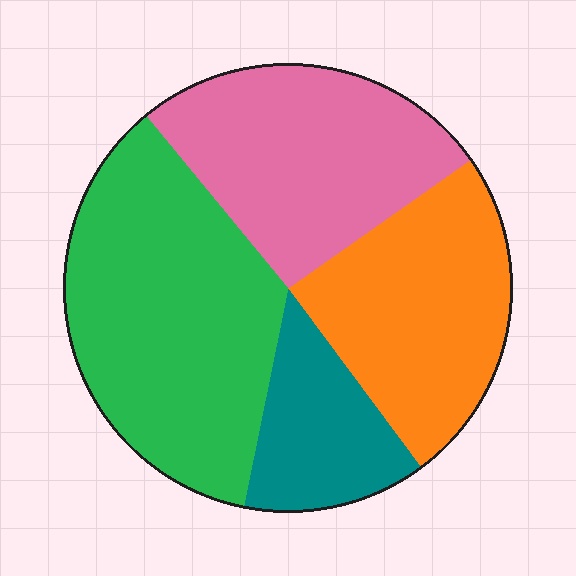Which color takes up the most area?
Green, at roughly 35%.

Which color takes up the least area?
Teal, at roughly 15%.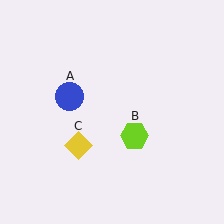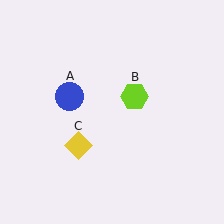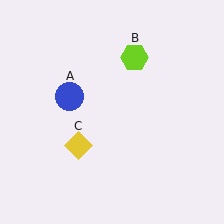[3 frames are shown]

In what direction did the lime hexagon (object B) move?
The lime hexagon (object B) moved up.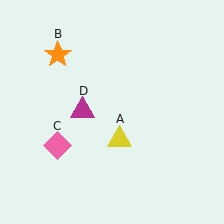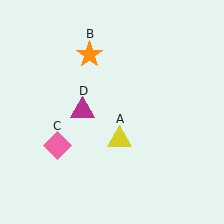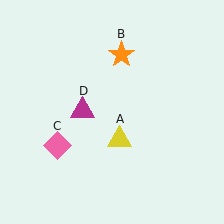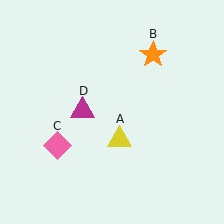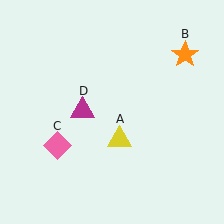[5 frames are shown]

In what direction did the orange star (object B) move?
The orange star (object B) moved right.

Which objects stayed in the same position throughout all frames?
Yellow triangle (object A) and pink diamond (object C) and magenta triangle (object D) remained stationary.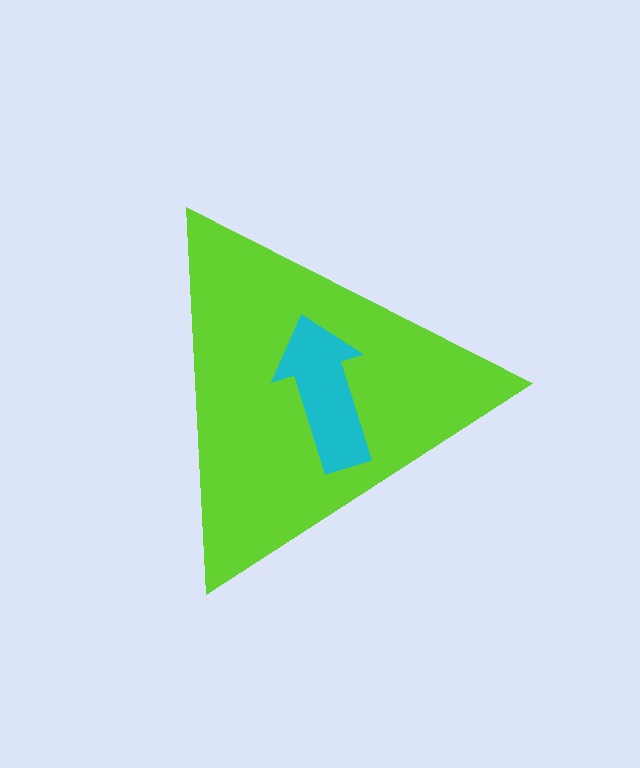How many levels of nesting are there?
2.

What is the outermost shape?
The lime triangle.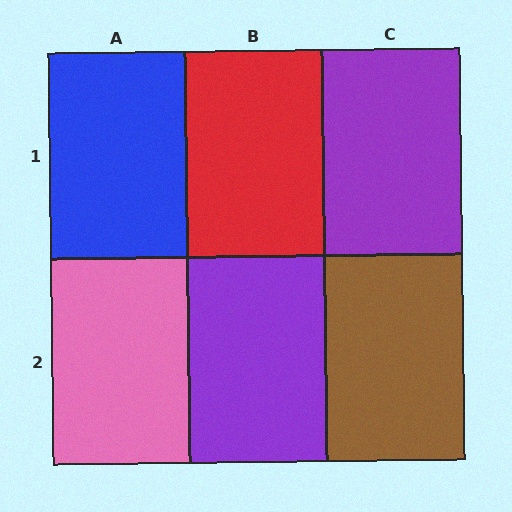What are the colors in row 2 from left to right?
Pink, purple, brown.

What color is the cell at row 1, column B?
Red.